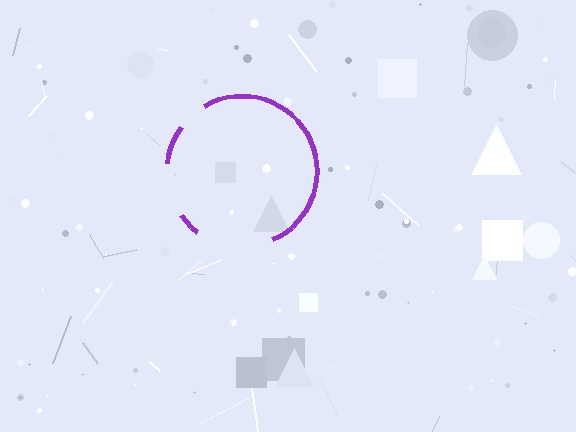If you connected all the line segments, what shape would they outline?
They would outline a circle.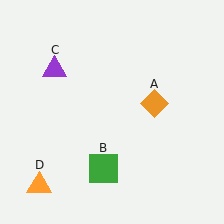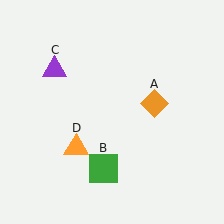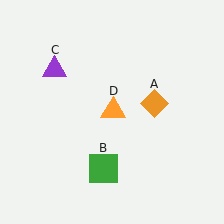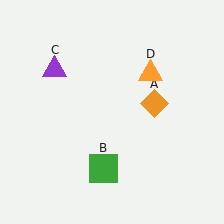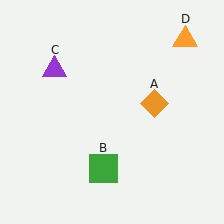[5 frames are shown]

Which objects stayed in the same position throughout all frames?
Orange diamond (object A) and green square (object B) and purple triangle (object C) remained stationary.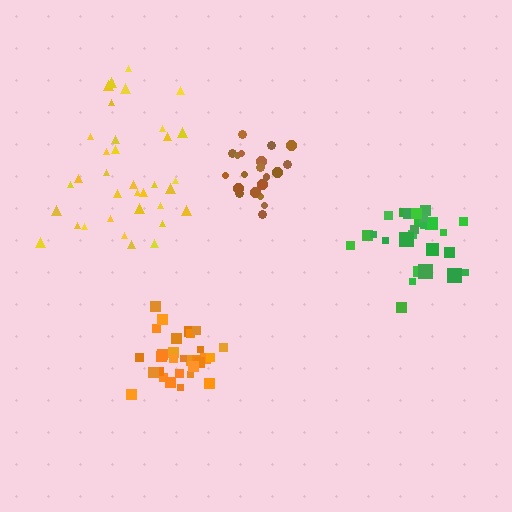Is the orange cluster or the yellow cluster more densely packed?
Orange.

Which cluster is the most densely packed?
Orange.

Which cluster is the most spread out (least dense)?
Yellow.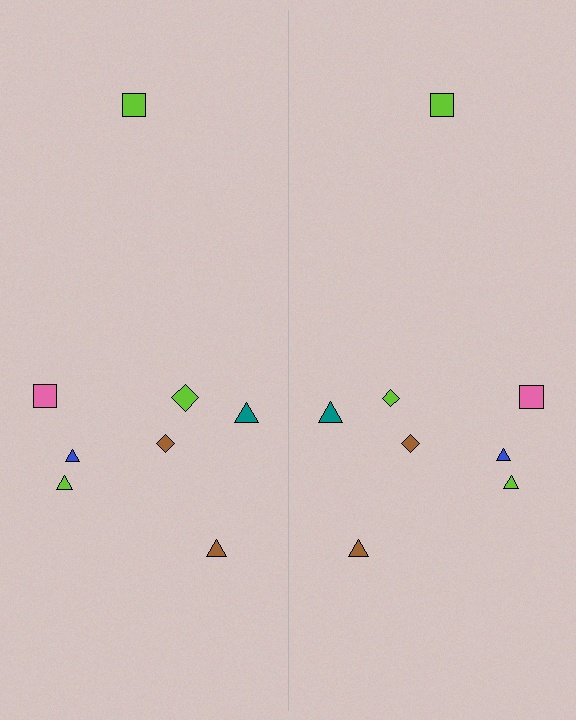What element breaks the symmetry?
The lime diamond on the right side has a different size than its mirror counterpart.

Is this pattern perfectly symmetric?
No, the pattern is not perfectly symmetric. The lime diamond on the right side has a different size than its mirror counterpart.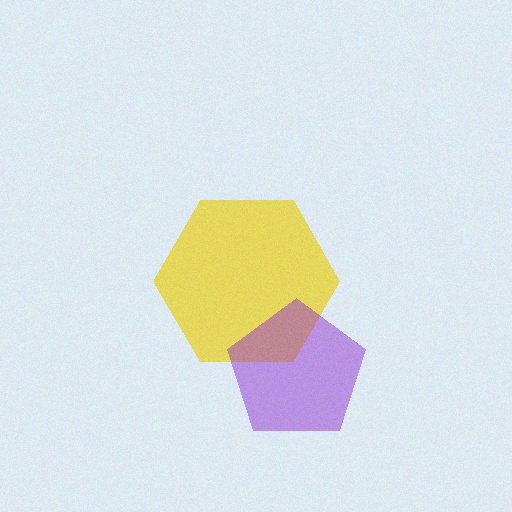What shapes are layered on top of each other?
The layered shapes are: a yellow hexagon, a purple pentagon.